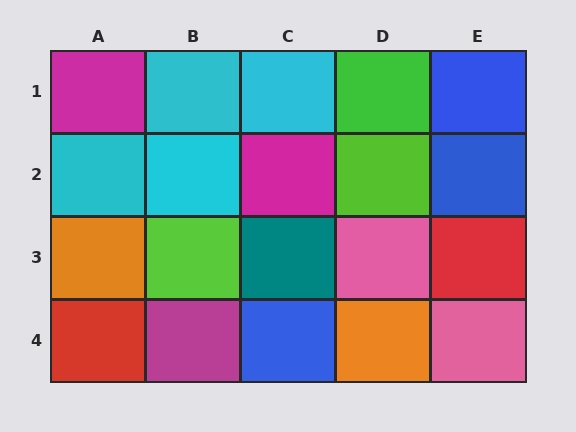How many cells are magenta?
3 cells are magenta.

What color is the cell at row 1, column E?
Blue.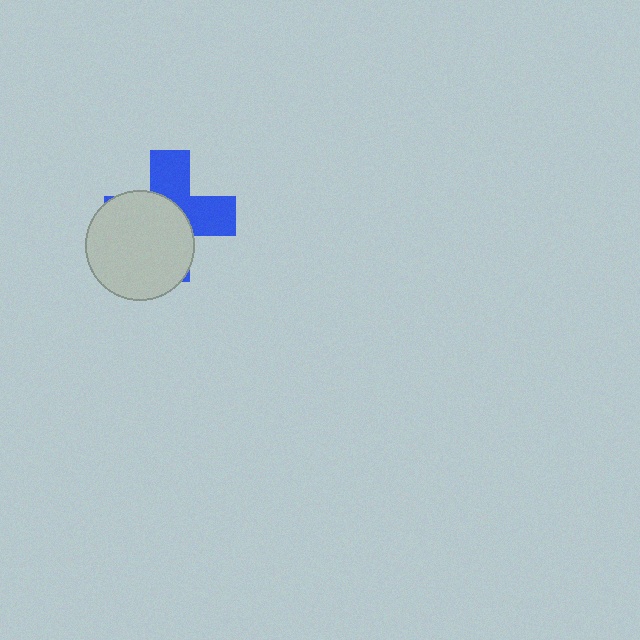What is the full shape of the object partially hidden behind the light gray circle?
The partially hidden object is a blue cross.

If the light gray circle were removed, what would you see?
You would see the complete blue cross.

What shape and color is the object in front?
The object in front is a light gray circle.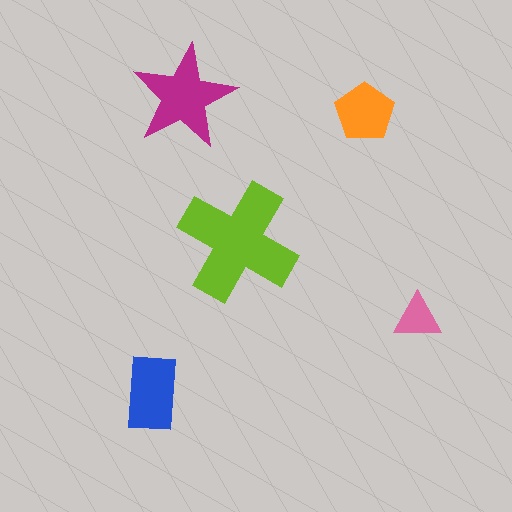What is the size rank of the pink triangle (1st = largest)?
5th.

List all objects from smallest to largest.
The pink triangle, the orange pentagon, the blue rectangle, the magenta star, the lime cross.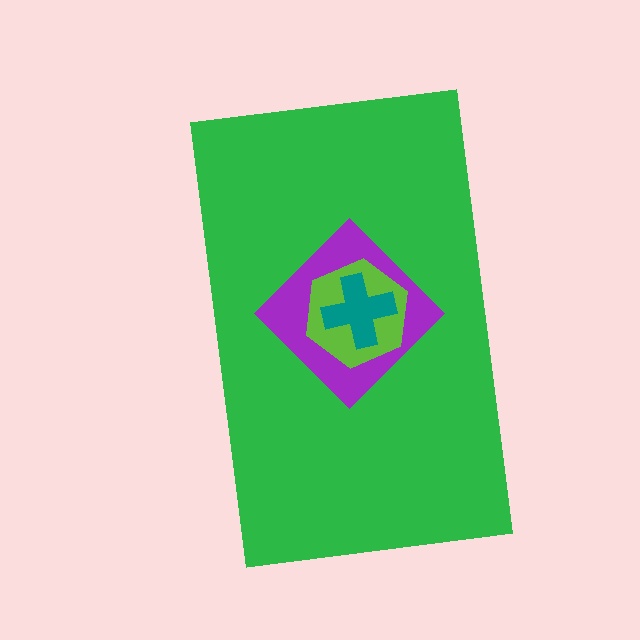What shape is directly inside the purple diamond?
The lime hexagon.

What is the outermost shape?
The green rectangle.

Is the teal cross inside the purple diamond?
Yes.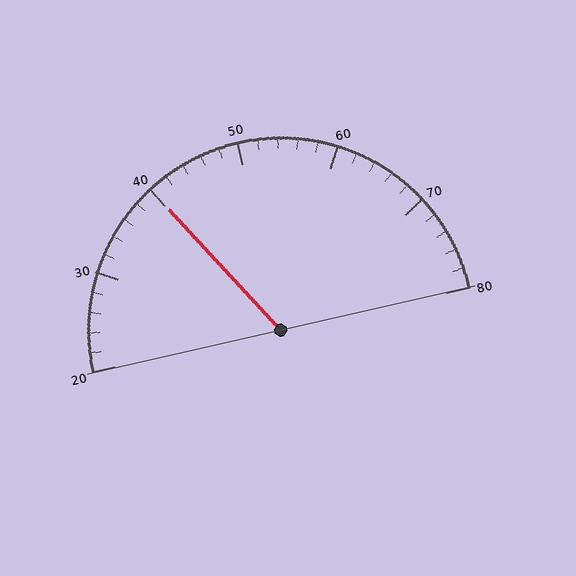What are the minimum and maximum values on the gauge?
The gauge ranges from 20 to 80.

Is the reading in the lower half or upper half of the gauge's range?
The reading is in the lower half of the range (20 to 80).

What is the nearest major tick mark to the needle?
The nearest major tick mark is 40.